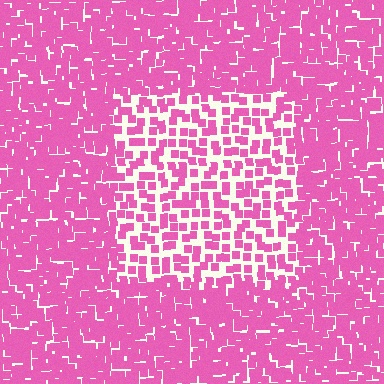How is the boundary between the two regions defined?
The boundary is defined by a change in element density (approximately 2.1x ratio). All elements are the same color, size, and shape.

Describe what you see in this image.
The image contains small pink elements arranged at two different densities. A rectangle-shaped region is visible where the elements are less densely packed than the surrounding area.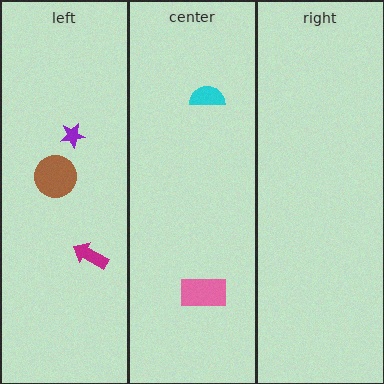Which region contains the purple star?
The left region.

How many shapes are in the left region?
3.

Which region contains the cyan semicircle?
The center region.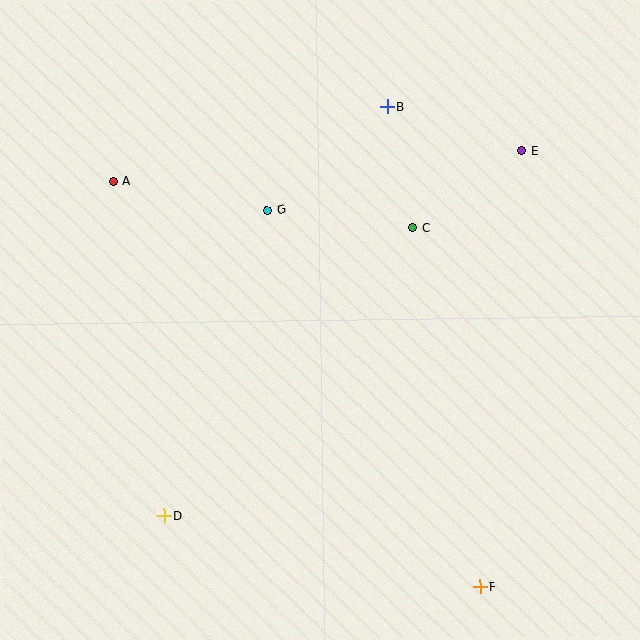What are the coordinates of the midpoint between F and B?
The midpoint between F and B is at (434, 347).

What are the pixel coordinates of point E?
Point E is at (522, 151).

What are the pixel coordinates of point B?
Point B is at (388, 107).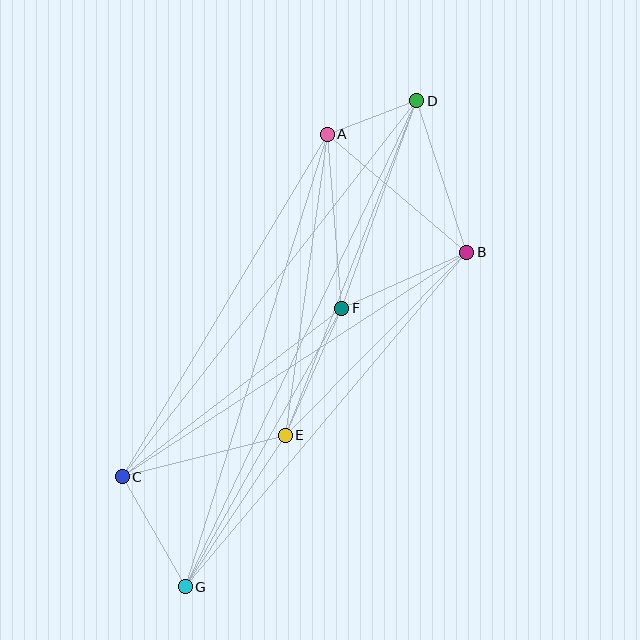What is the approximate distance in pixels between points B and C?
The distance between B and C is approximately 411 pixels.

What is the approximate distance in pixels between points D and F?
The distance between D and F is approximately 221 pixels.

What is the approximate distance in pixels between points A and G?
The distance between A and G is approximately 474 pixels.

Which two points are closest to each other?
Points A and D are closest to each other.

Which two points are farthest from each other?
Points D and G are farthest from each other.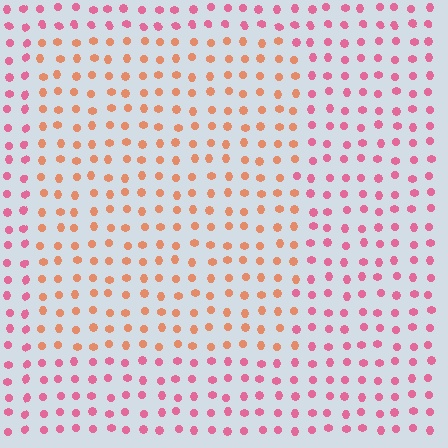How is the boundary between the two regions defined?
The boundary is defined purely by a slight shift in hue (about 42 degrees). Spacing, size, and orientation are identical on both sides.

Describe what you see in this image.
The image is filled with small pink elements in a uniform arrangement. A rectangle-shaped region is visible where the elements are tinted to a slightly different hue, forming a subtle color boundary.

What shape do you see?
I see a rectangle.